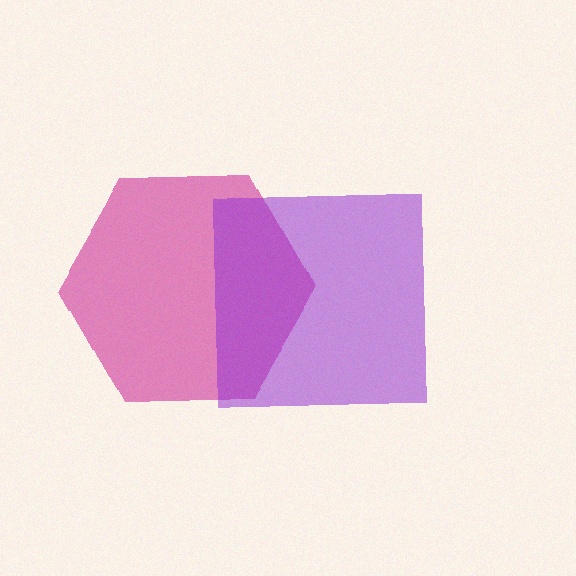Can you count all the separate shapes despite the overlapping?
Yes, there are 2 separate shapes.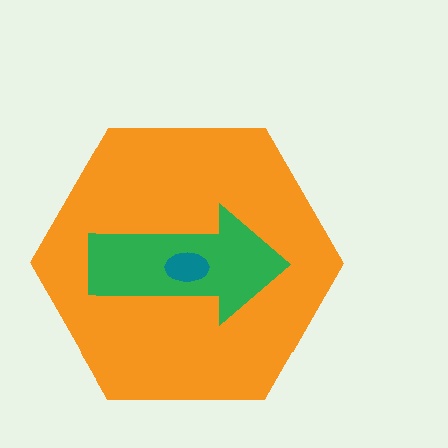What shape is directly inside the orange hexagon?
The green arrow.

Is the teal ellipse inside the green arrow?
Yes.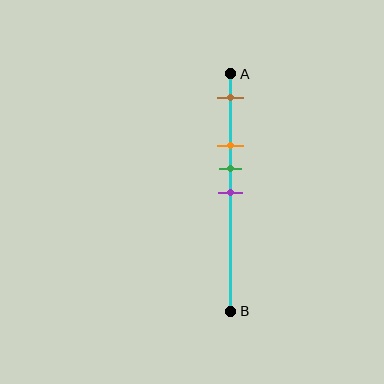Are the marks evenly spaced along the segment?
No, the marks are not evenly spaced.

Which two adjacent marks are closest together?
The green and purple marks are the closest adjacent pair.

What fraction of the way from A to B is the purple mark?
The purple mark is approximately 50% (0.5) of the way from A to B.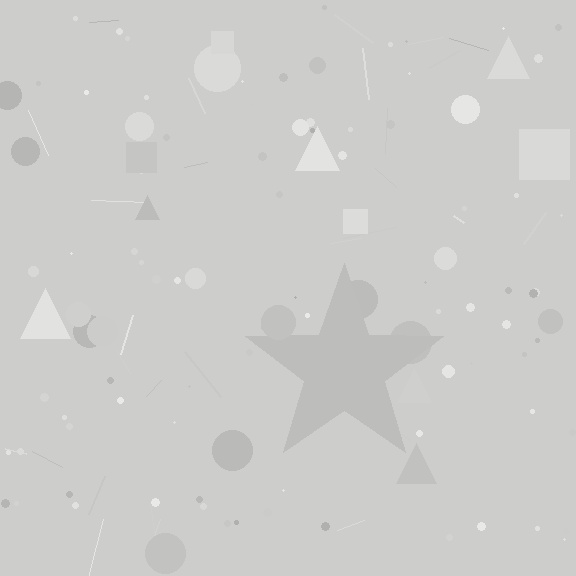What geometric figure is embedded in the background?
A star is embedded in the background.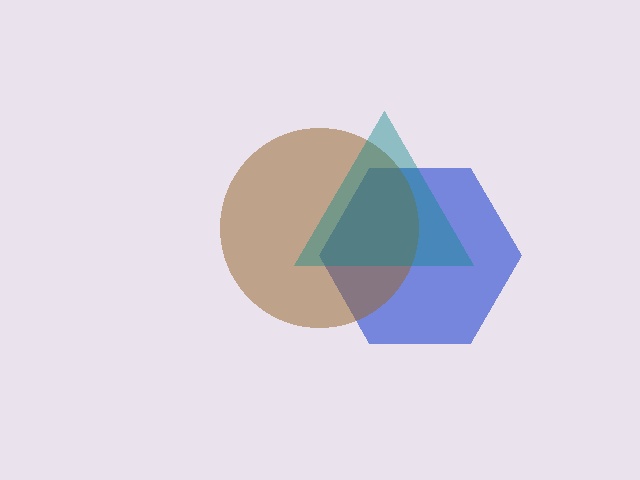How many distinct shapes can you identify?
There are 3 distinct shapes: a blue hexagon, a brown circle, a teal triangle.